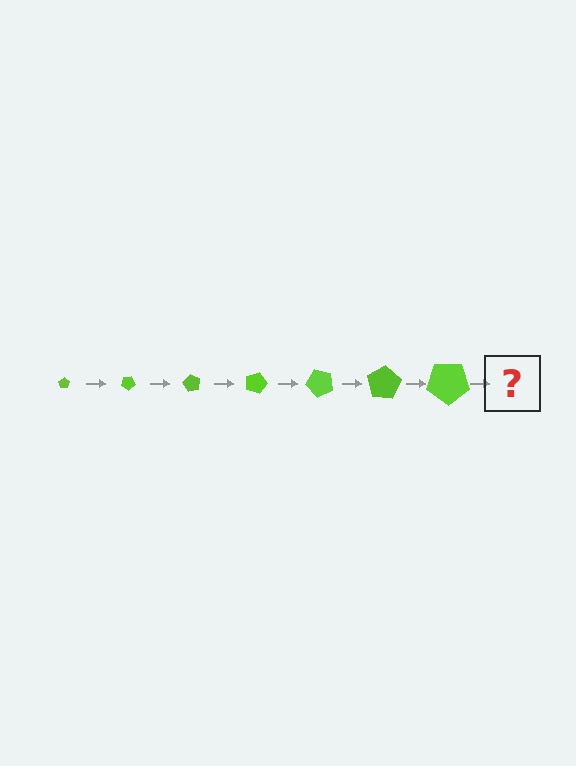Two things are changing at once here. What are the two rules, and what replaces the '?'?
The two rules are that the pentagon grows larger each step and it rotates 30 degrees each step. The '?' should be a pentagon, larger than the previous one and rotated 210 degrees from the start.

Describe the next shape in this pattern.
It should be a pentagon, larger than the previous one and rotated 210 degrees from the start.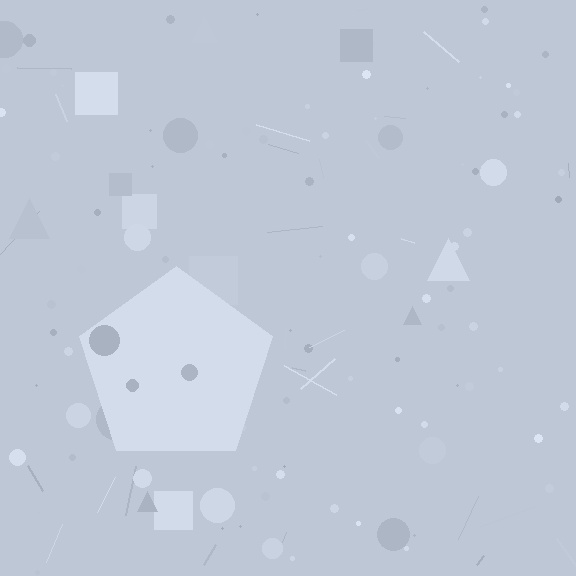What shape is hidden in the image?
A pentagon is hidden in the image.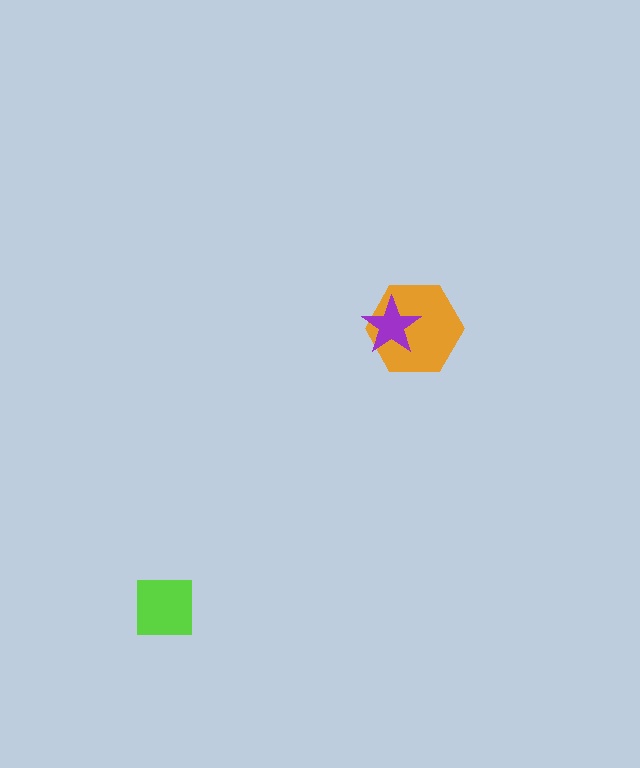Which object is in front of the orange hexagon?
The purple star is in front of the orange hexagon.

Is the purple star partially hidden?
No, no other shape covers it.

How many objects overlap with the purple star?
1 object overlaps with the purple star.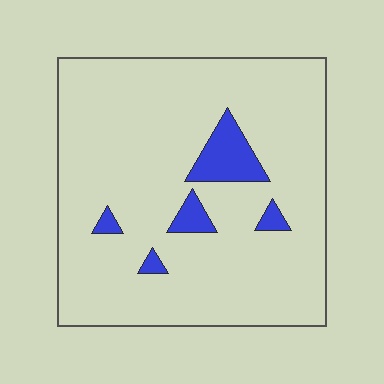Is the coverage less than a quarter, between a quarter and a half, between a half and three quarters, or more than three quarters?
Less than a quarter.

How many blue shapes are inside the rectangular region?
5.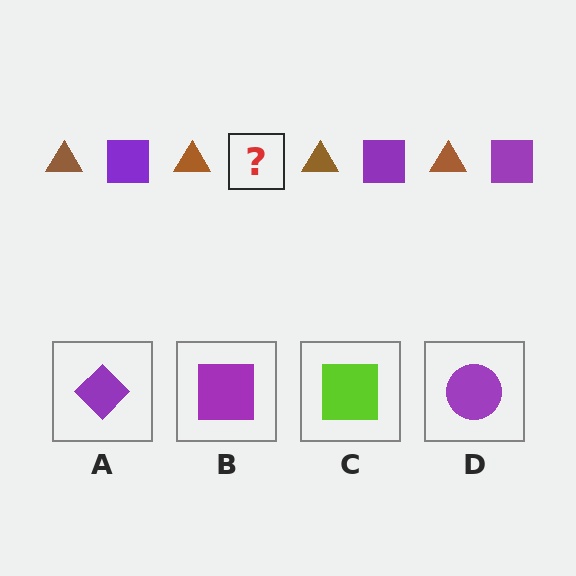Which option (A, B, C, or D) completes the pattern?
B.